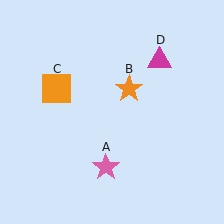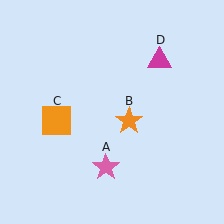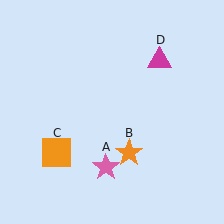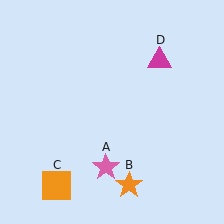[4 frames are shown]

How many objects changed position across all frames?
2 objects changed position: orange star (object B), orange square (object C).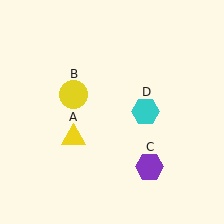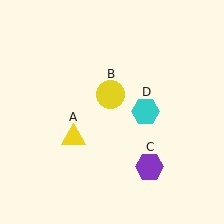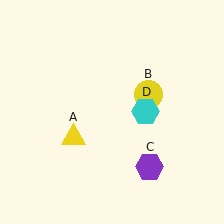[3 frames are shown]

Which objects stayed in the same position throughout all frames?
Yellow triangle (object A) and purple hexagon (object C) and cyan hexagon (object D) remained stationary.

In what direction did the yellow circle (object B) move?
The yellow circle (object B) moved right.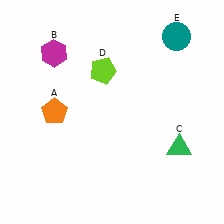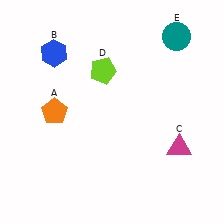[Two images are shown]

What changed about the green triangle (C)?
In Image 1, C is green. In Image 2, it changed to magenta.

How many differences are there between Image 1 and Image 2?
There are 2 differences between the two images.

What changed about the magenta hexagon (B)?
In Image 1, B is magenta. In Image 2, it changed to blue.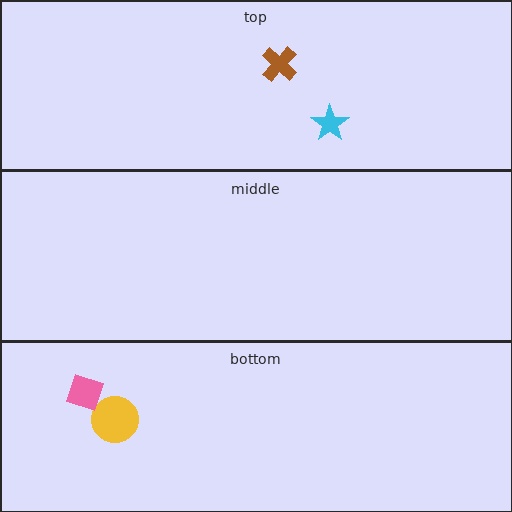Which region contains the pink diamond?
The bottom region.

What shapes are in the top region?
The brown cross, the cyan star.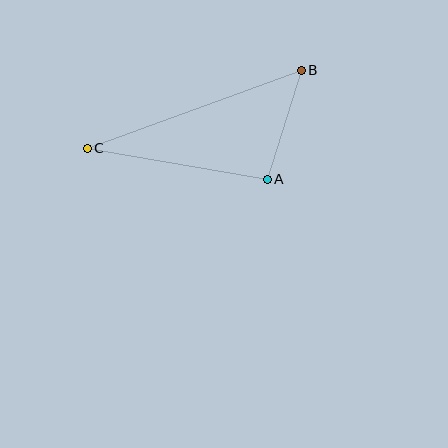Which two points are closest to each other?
Points A and B are closest to each other.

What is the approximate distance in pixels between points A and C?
The distance between A and C is approximately 182 pixels.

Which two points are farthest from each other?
Points B and C are farthest from each other.